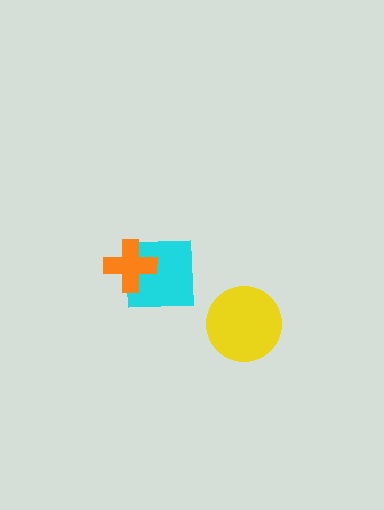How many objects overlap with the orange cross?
1 object overlaps with the orange cross.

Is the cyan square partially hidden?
Yes, it is partially covered by another shape.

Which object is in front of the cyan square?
The orange cross is in front of the cyan square.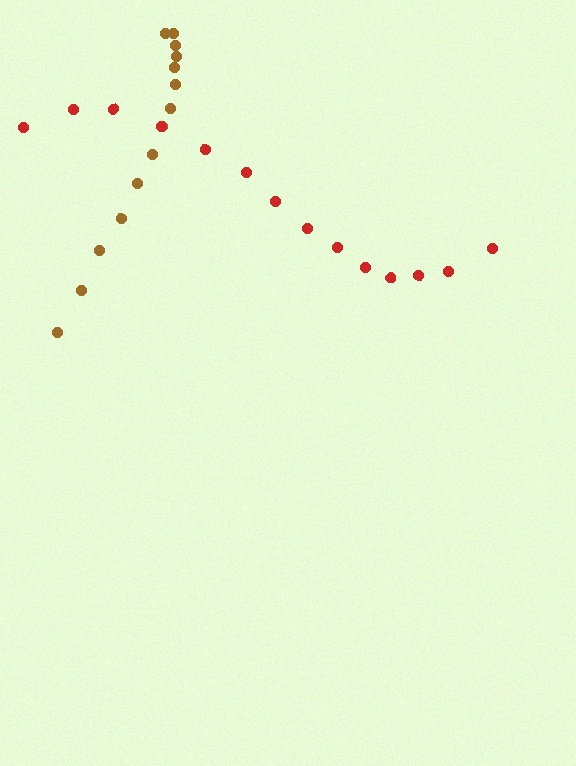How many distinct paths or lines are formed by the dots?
There are 2 distinct paths.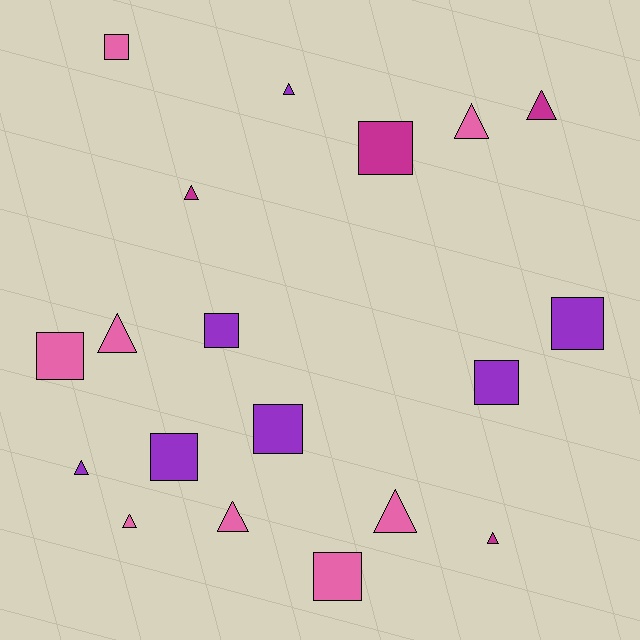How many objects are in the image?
There are 19 objects.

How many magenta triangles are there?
There are 3 magenta triangles.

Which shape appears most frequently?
Triangle, with 10 objects.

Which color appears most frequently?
Pink, with 8 objects.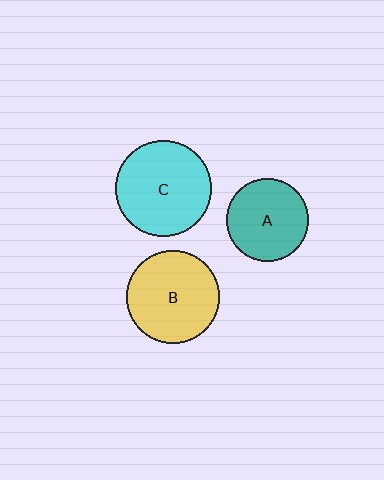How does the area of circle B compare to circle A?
Approximately 1.3 times.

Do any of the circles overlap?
No, none of the circles overlap.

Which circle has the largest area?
Circle C (cyan).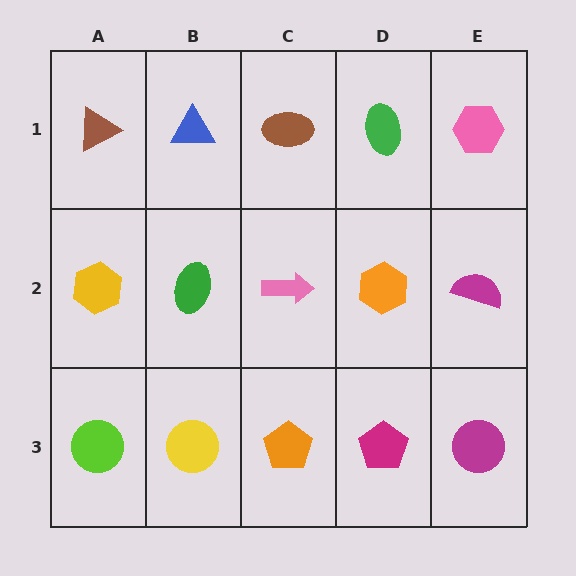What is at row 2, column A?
A yellow hexagon.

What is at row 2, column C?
A pink arrow.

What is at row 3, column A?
A lime circle.